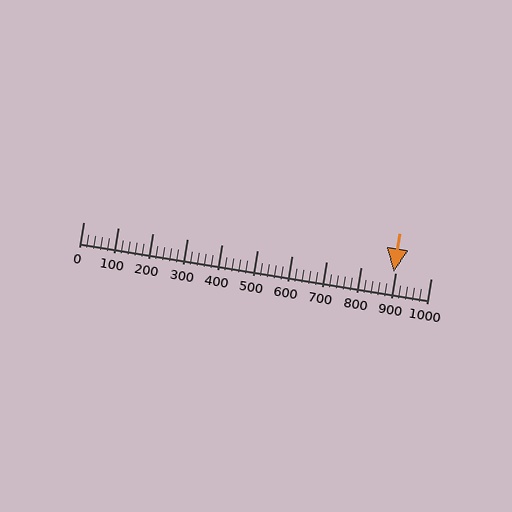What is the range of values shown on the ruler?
The ruler shows values from 0 to 1000.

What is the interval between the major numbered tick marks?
The major tick marks are spaced 100 units apart.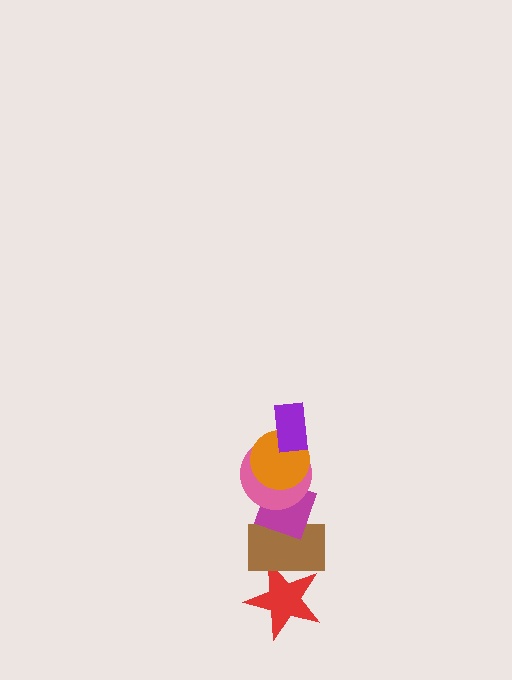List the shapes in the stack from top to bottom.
From top to bottom: the purple rectangle, the orange circle, the pink circle, the magenta diamond, the brown rectangle, the red star.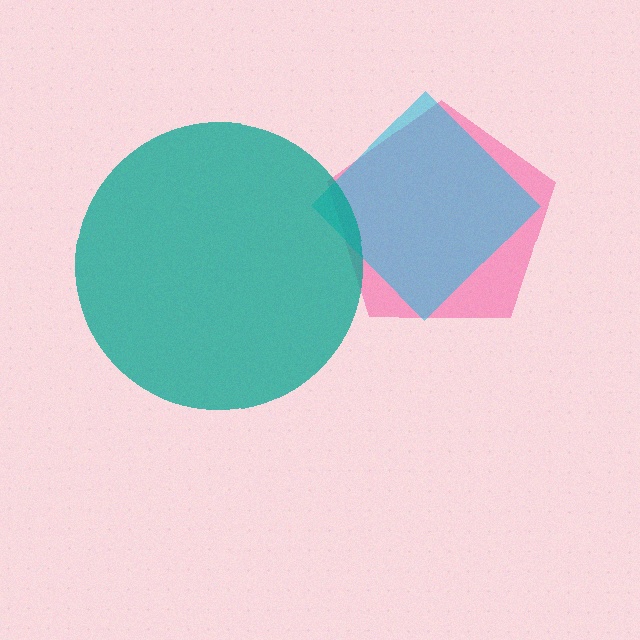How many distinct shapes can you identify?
There are 3 distinct shapes: a pink pentagon, a cyan diamond, a teal circle.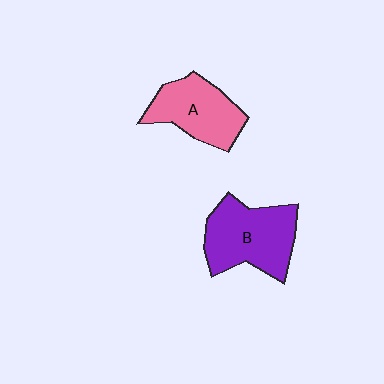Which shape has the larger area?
Shape B (purple).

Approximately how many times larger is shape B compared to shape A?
Approximately 1.2 times.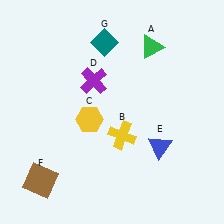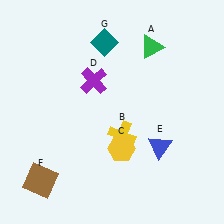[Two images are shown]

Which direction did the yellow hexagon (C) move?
The yellow hexagon (C) moved right.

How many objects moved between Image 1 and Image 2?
1 object moved between the two images.